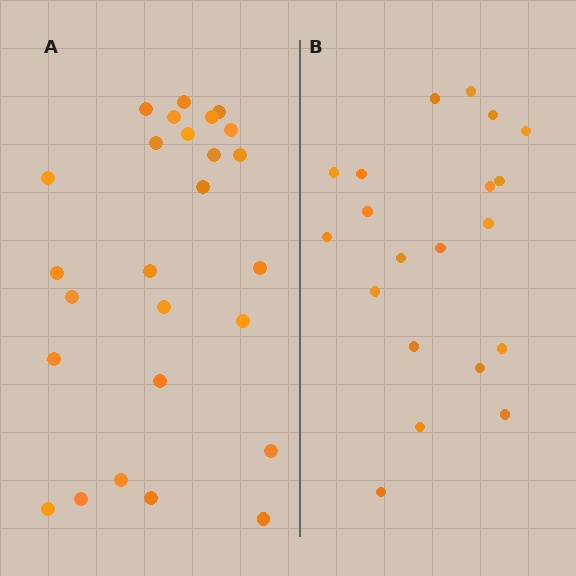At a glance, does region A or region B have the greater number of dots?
Region A (the left region) has more dots.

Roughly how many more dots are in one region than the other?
Region A has about 6 more dots than region B.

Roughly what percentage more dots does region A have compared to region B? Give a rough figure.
About 30% more.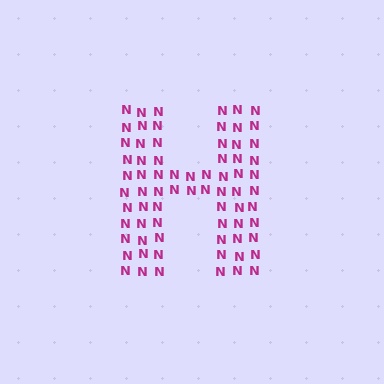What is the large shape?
The large shape is the letter H.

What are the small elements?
The small elements are letter N's.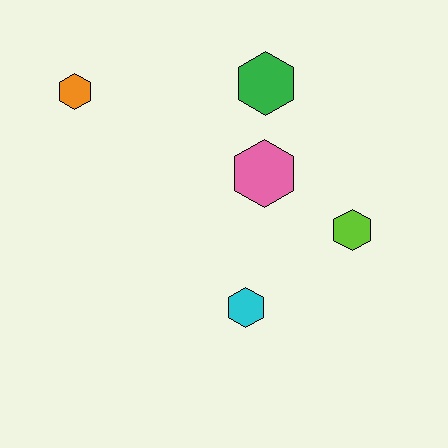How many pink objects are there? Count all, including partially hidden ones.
There is 1 pink object.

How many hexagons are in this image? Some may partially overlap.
There are 5 hexagons.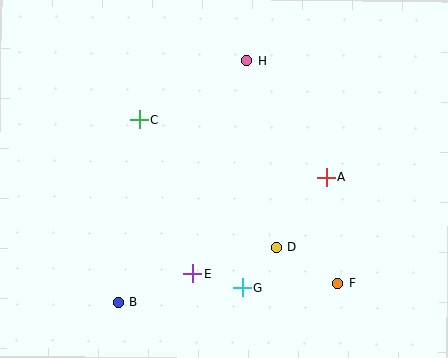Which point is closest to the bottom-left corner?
Point B is closest to the bottom-left corner.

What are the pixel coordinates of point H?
Point H is at (247, 61).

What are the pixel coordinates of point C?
Point C is at (139, 120).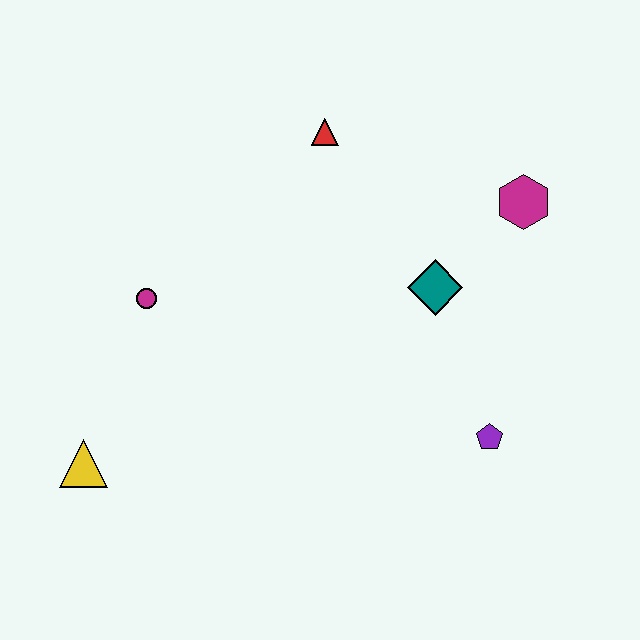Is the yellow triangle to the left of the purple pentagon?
Yes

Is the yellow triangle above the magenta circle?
No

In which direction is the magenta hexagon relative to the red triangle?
The magenta hexagon is to the right of the red triangle.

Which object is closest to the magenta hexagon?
The teal diamond is closest to the magenta hexagon.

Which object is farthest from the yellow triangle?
The magenta hexagon is farthest from the yellow triangle.